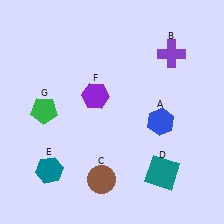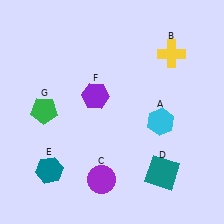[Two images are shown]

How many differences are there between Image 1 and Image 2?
There are 3 differences between the two images.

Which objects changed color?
A changed from blue to cyan. B changed from purple to yellow. C changed from brown to purple.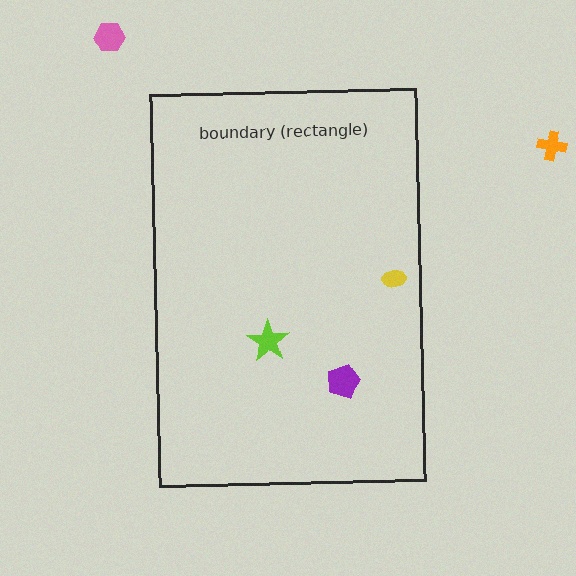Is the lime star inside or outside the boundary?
Inside.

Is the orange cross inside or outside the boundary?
Outside.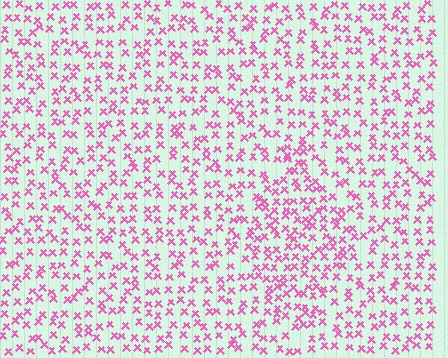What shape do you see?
I see a diamond.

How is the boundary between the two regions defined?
The boundary is defined by a change in element density (approximately 1.5x ratio). All elements are the same color, size, and shape.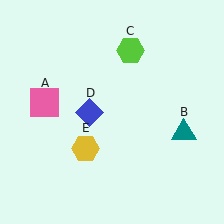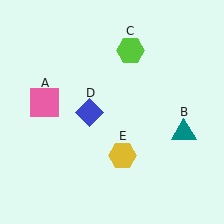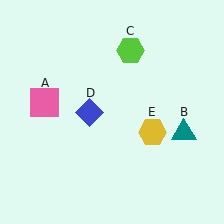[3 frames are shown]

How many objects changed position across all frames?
1 object changed position: yellow hexagon (object E).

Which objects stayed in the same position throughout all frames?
Pink square (object A) and teal triangle (object B) and lime hexagon (object C) and blue diamond (object D) remained stationary.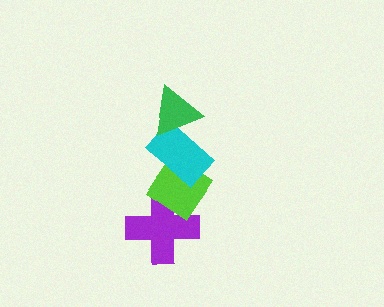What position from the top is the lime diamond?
The lime diamond is 3rd from the top.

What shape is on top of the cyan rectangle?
The green triangle is on top of the cyan rectangle.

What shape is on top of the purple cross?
The lime diamond is on top of the purple cross.